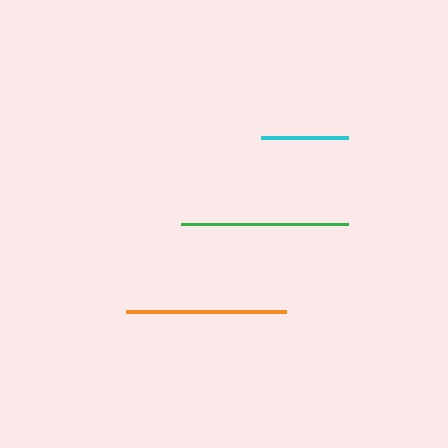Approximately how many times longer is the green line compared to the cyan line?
The green line is approximately 1.9 times the length of the cyan line.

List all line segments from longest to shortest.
From longest to shortest: green, orange, cyan.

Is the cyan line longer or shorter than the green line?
The green line is longer than the cyan line.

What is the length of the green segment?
The green segment is approximately 168 pixels long.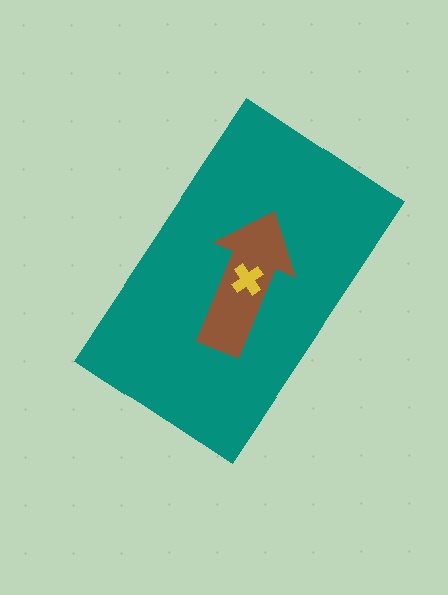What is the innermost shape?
The yellow cross.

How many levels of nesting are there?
3.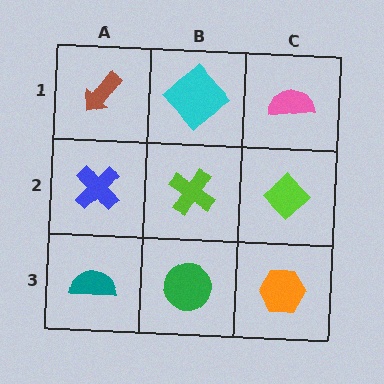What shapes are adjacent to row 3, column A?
A blue cross (row 2, column A), a green circle (row 3, column B).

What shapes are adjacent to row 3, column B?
A lime cross (row 2, column B), a teal semicircle (row 3, column A), an orange hexagon (row 3, column C).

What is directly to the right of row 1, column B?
A pink semicircle.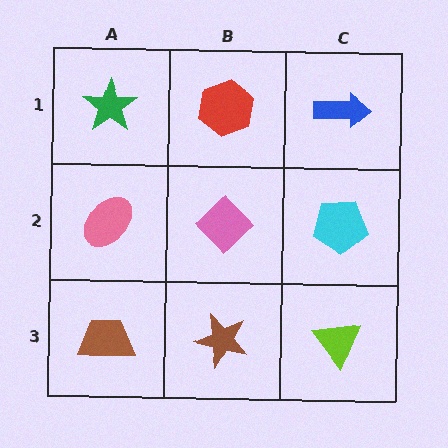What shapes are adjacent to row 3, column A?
A pink ellipse (row 2, column A), a brown star (row 3, column B).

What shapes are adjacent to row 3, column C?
A cyan pentagon (row 2, column C), a brown star (row 3, column B).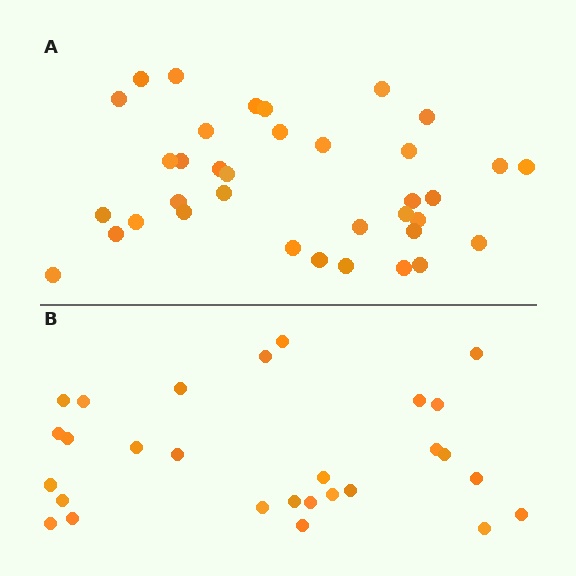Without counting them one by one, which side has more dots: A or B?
Region A (the top region) has more dots.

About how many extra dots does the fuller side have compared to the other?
Region A has roughly 8 or so more dots than region B.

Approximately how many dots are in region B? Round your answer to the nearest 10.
About 30 dots. (The exact count is 28, which rounds to 30.)